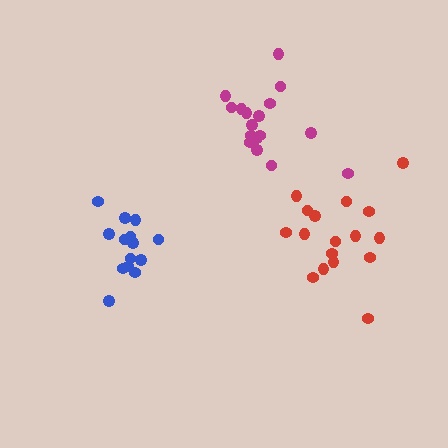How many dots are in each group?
Group 1: 17 dots, Group 2: 14 dots, Group 3: 17 dots (48 total).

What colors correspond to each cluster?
The clusters are colored: magenta, blue, red.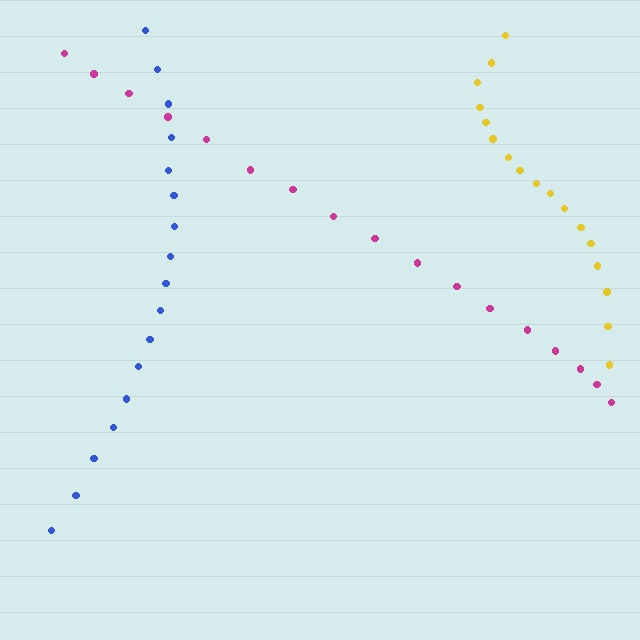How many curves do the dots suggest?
There are 3 distinct paths.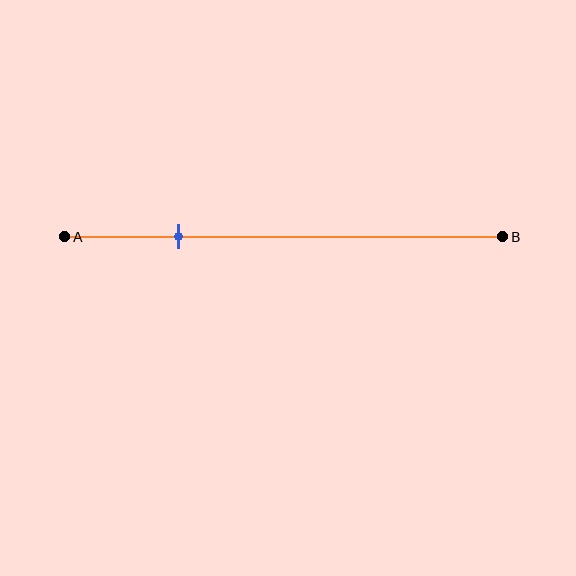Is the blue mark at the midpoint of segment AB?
No, the mark is at about 25% from A, not at the 50% midpoint.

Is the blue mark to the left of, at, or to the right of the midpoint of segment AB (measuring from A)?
The blue mark is to the left of the midpoint of segment AB.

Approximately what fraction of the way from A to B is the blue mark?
The blue mark is approximately 25% of the way from A to B.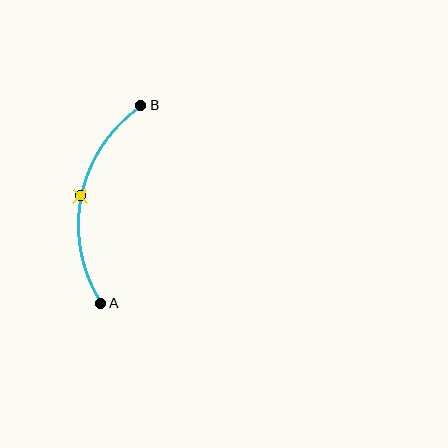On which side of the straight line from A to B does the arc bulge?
The arc bulges to the left of the straight line connecting A and B.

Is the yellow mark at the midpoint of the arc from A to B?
Yes. The yellow mark lies on the arc at equal arc-length from both A and B — it is the arc midpoint.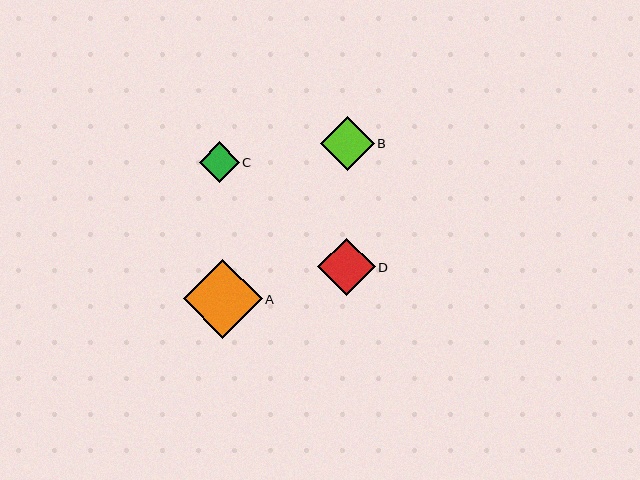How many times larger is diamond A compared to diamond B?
Diamond A is approximately 1.5 times the size of diamond B.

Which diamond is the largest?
Diamond A is the largest with a size of approximately 79 pixels.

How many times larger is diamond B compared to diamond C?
Diamond B is approximately 1.3 times the size of diamond C.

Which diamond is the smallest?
Diamond C is the smallest with a size of approximately 40 pixels.